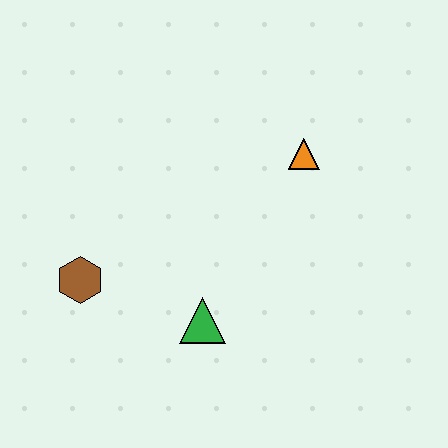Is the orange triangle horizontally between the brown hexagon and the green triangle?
No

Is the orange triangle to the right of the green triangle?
Yes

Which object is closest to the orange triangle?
The green triangle is closest to the orange triangle.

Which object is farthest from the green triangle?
The orange triangle is farthest from the green triangle.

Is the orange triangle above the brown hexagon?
Yes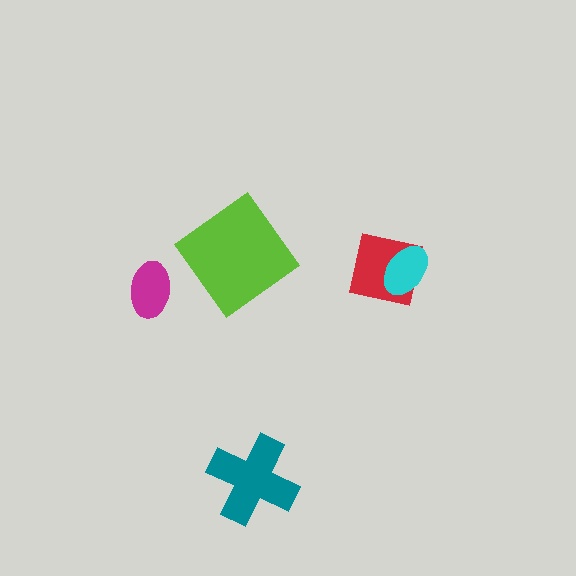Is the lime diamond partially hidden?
No, no other shape covers it.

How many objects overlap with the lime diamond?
0 objects overlap with the lime diamond.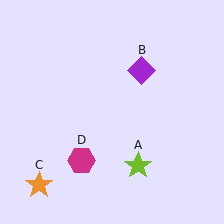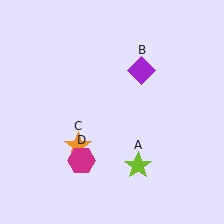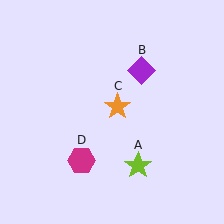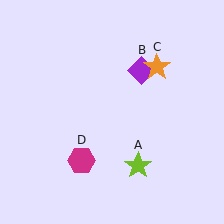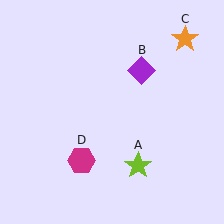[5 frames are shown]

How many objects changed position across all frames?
1 object changed position: orange star (object C).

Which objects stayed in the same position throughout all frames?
Lime star (object A) and purple diamond (object B) and magenta hexagon (object D) remained stationary.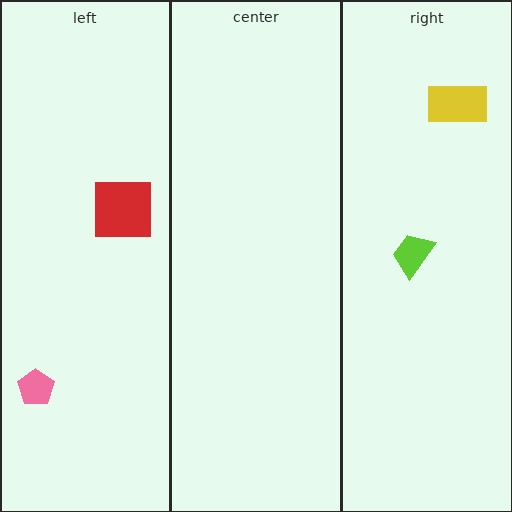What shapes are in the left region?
The red square, the pink pentagon.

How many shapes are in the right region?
2.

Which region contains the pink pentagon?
The left region.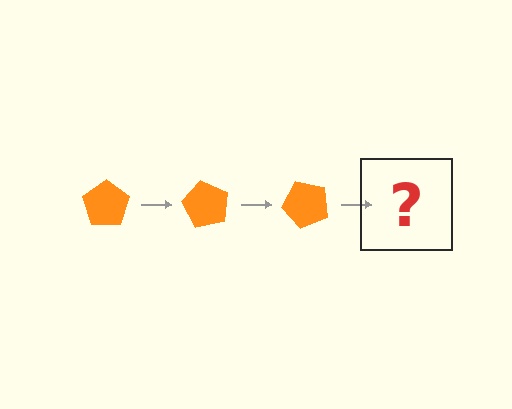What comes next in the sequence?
The next element should be an orange pentagon rotated 180 degrees.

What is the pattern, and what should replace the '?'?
The pattern is that the pentagon rotates 60 degrees each step. The '?' should be an orange pentagon rotated 180 degrees.